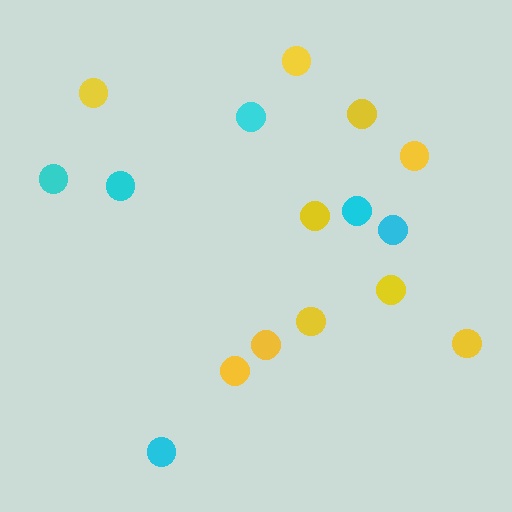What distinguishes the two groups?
There are 2 groups: one group of cyan circles (6) and one group of yellow circles (10).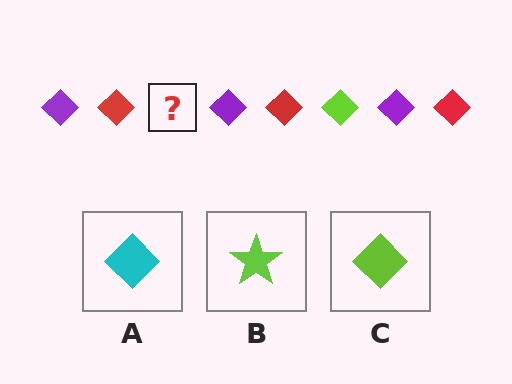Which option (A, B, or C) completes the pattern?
C.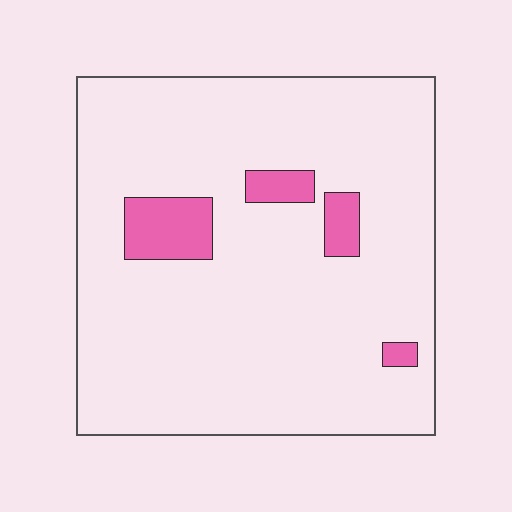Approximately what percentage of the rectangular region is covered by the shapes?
Approximately 10%.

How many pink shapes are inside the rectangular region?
4.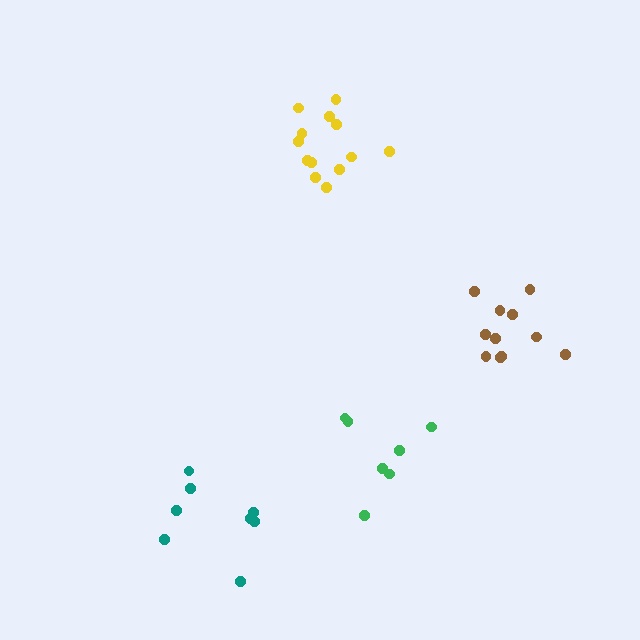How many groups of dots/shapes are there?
There are 4 groups.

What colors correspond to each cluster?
The clusters are colored: yellow, teal, brown, green.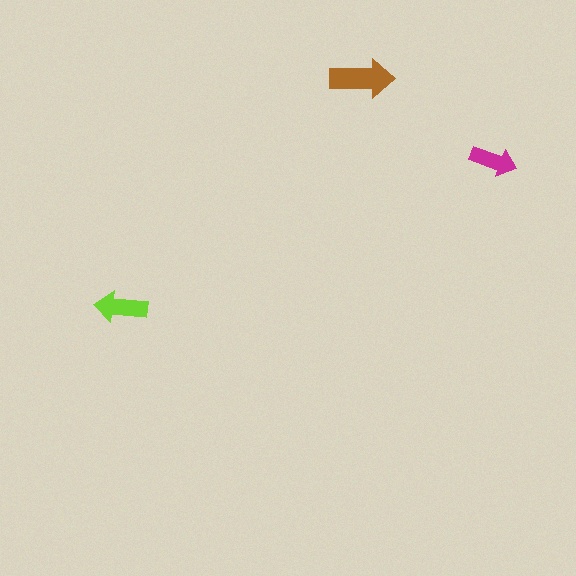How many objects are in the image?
There are 3 objects in the image.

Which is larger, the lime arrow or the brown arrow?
The brown one.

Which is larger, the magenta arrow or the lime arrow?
The lime one.